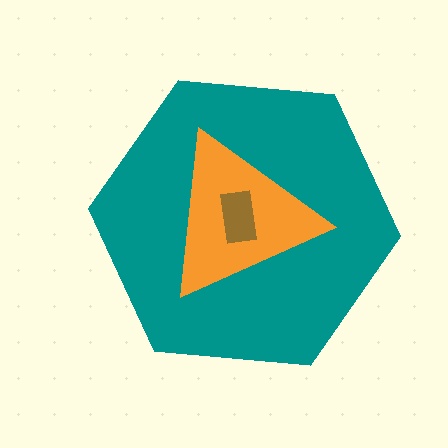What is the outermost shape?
The teal hexagon.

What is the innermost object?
The brown rectangle.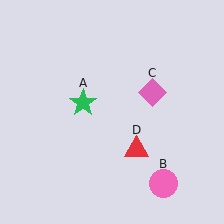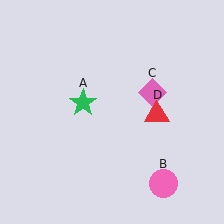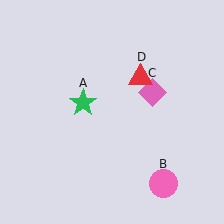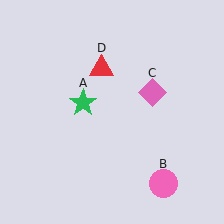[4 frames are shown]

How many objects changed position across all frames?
1 object changed position: red triangle (object D).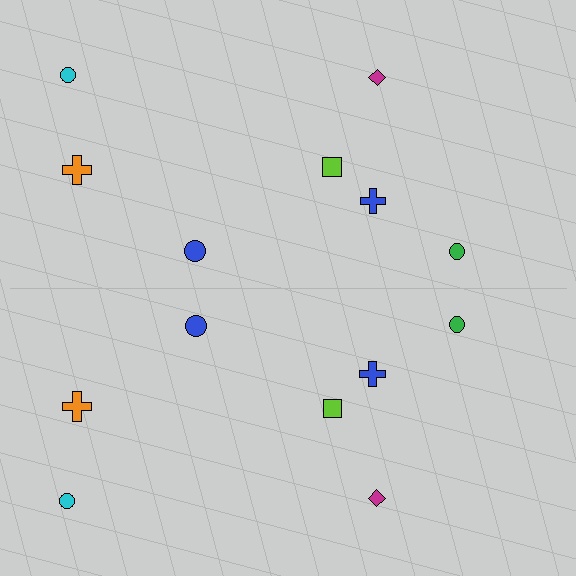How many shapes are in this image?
There are 14 shapes in this image.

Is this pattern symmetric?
Yes, this pattern has bilateral (reflection) symmetry.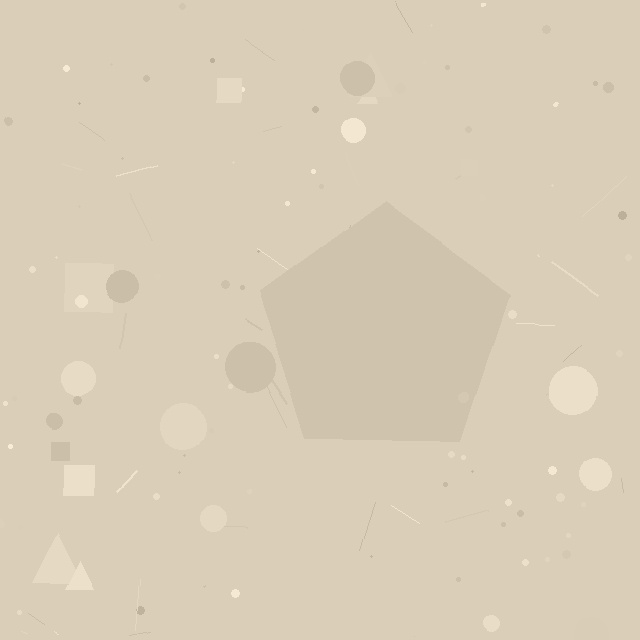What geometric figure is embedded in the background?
A pentagon is embedded in the background.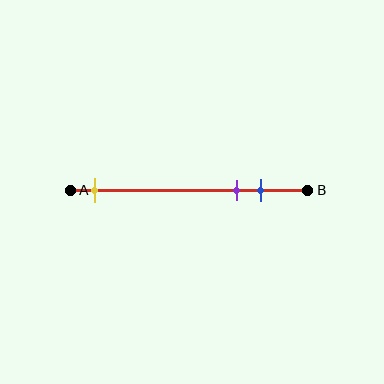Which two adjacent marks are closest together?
The purple and blue marks are the closest adjacent pair.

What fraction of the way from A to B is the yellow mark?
The yellow mark is approximately 10% (0.1) of the way from A to B.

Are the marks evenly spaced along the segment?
No, the marks are not evenly spaced.